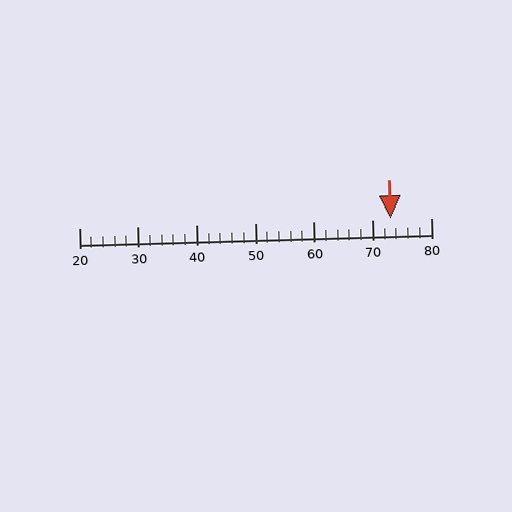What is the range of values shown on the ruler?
The ruler shows values from 20 to 80.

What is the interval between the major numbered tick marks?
The major tick marks are spaced 10 units apart.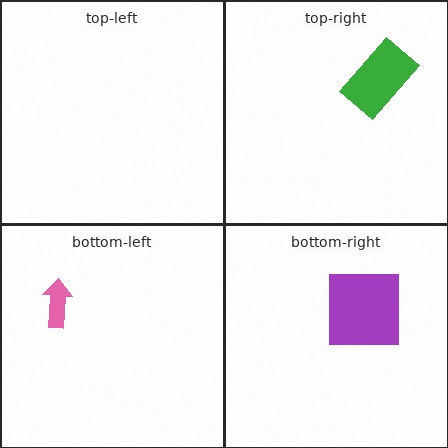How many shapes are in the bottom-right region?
1.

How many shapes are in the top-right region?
1.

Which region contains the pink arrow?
The bottom-left region.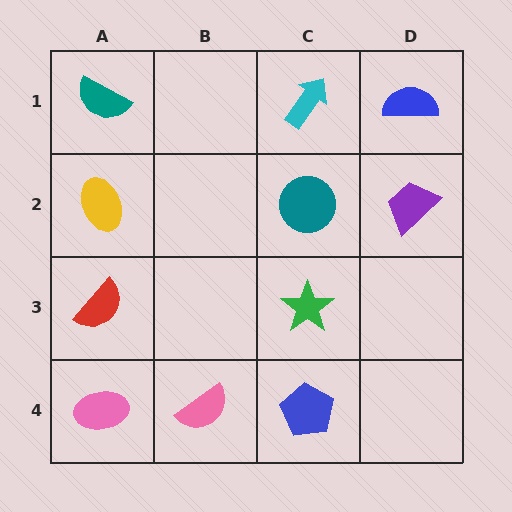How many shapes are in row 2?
3 shapes.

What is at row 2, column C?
A teal circle.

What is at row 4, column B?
A pink semicircle.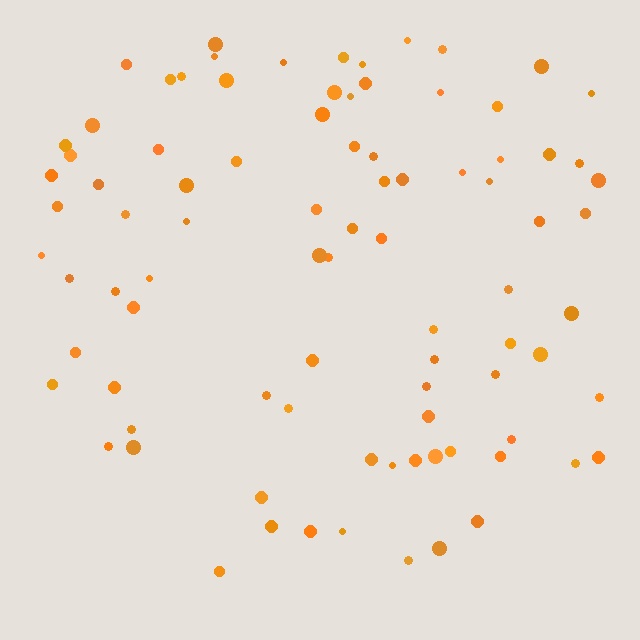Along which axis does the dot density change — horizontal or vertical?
Vertical.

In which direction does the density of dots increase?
From bottom to top, with the top side densest.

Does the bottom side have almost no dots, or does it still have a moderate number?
Still a moderate number, just noticeably fewer than the top.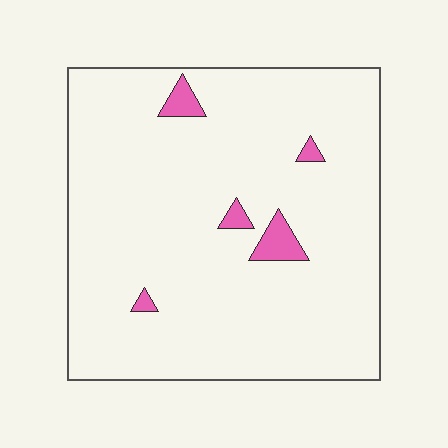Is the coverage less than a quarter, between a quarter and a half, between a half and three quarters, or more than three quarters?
Less than a quarter.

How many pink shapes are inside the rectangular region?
5.